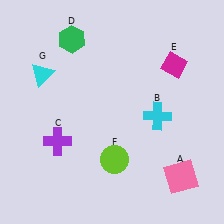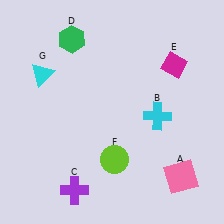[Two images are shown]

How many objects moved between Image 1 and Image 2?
1 object moved between the two images.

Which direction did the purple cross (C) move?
The purple cross (C) moved down.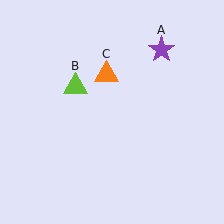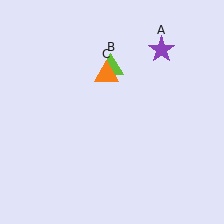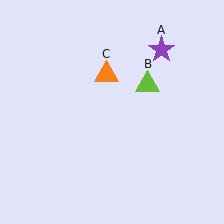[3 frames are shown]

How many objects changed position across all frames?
1 object changed position: lime triangle (object B).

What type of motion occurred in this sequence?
The lime triangle (object B) rotated clockwise around the center of the scene.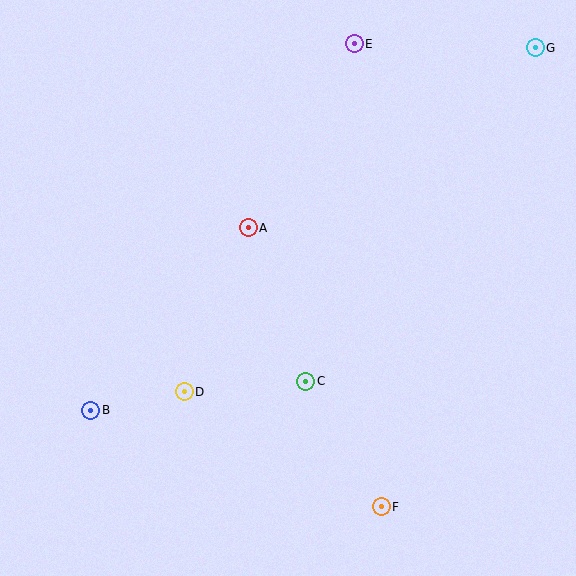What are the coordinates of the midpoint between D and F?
The midpoint between D and F is at (283, 449).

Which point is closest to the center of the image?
Point A at (248, 228) is closest to the center.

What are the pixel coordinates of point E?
Point E is at (354, 44).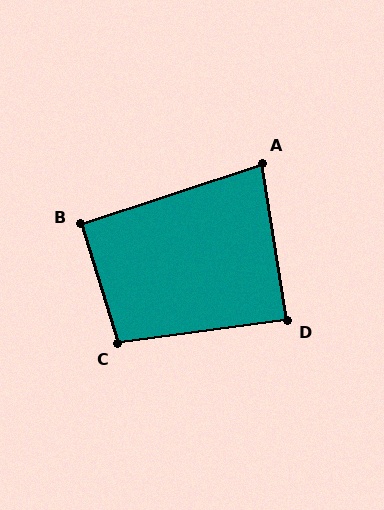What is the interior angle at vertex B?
Approximately 91 degrees (approximately right).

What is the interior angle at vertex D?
Approximately 89 degrees (approximately right).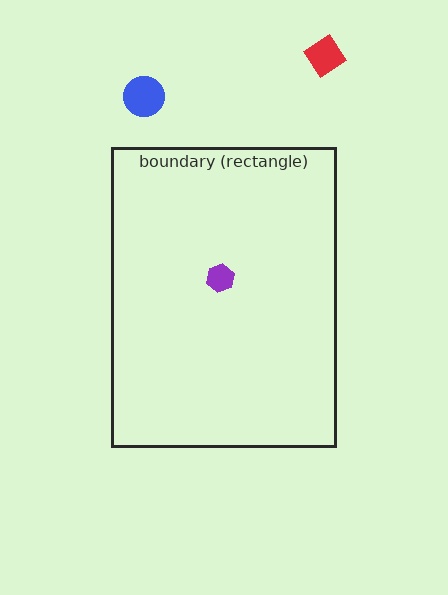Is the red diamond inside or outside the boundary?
Outside.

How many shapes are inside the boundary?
1 inside, 2 outside.